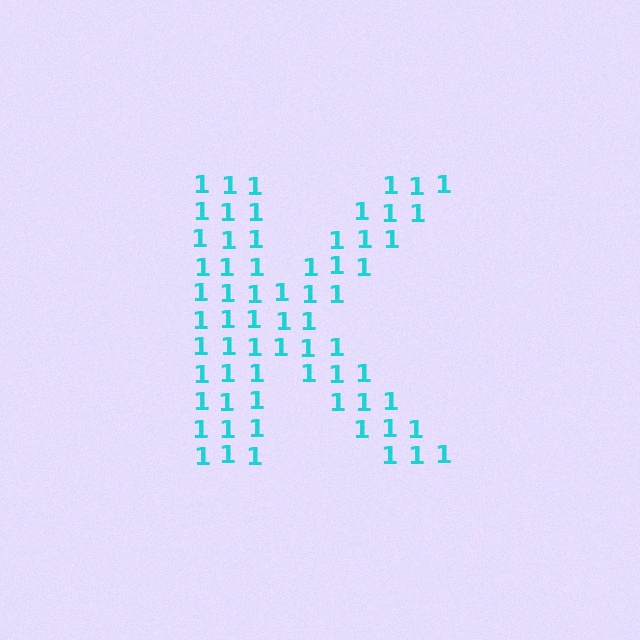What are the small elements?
The small elements are digit 1's.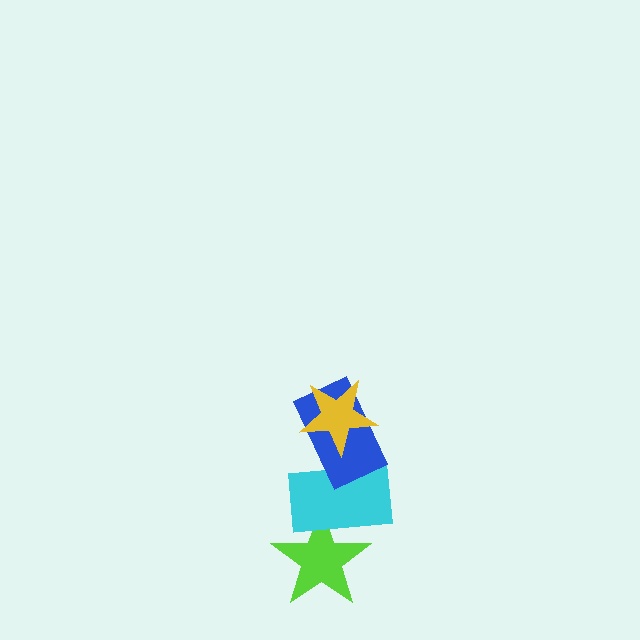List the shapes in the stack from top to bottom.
From top to bottom: the yellow star, the blue rectangle, the cyan rectangle, the lime star.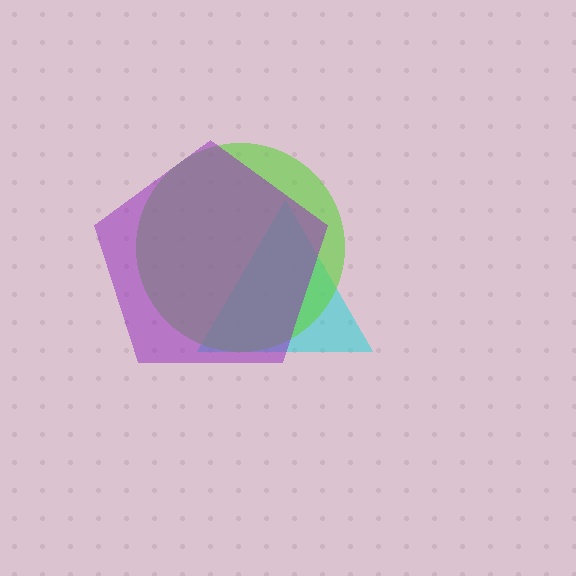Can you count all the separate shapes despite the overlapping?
Yes, there are 3 separate shapes.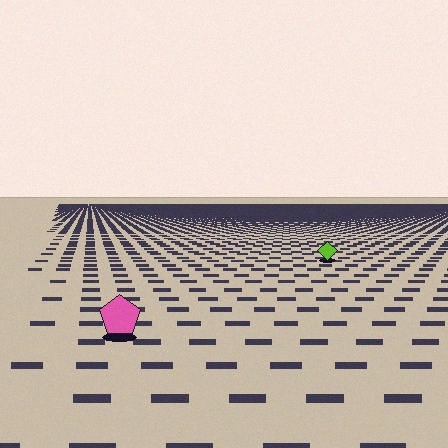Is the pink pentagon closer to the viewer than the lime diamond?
Yes. The pink pentagon is closer — you can tell from the texture gradient: the ground texture is coarser near it.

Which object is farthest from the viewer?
The lime diamond is farthest from the viewer. It appears smaller and the ground texture around it is denser.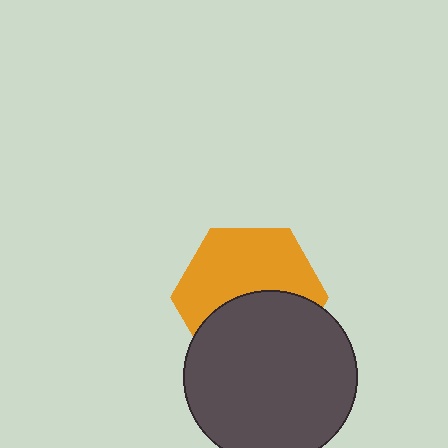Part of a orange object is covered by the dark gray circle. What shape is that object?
It is a hexagon.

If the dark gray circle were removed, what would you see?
You would see the complete orange hexagon.